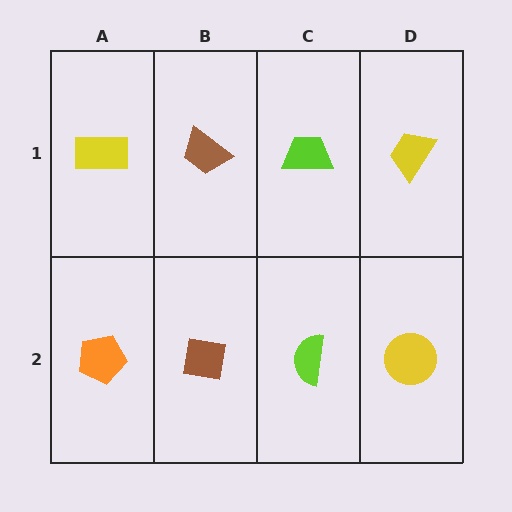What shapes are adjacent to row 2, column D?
A yellow trapezoid (row 1, column D), a lime semicircle (row 2, column C).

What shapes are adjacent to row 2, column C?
A lime trapezoid (row 1, column C), a brown square (row 2, column B), a yellow circle (row 2, column D).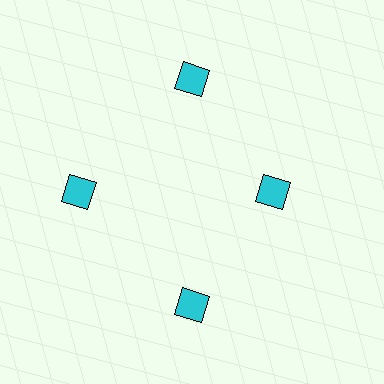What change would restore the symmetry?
The symmetry would be restored by moving it outward, back onto the ring so that all 4 squares sit at equal angles and equal distance from the center.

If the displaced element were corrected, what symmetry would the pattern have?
It would have 4-fold rotational symmetry — the pattern would map onto itself every 90 degrees.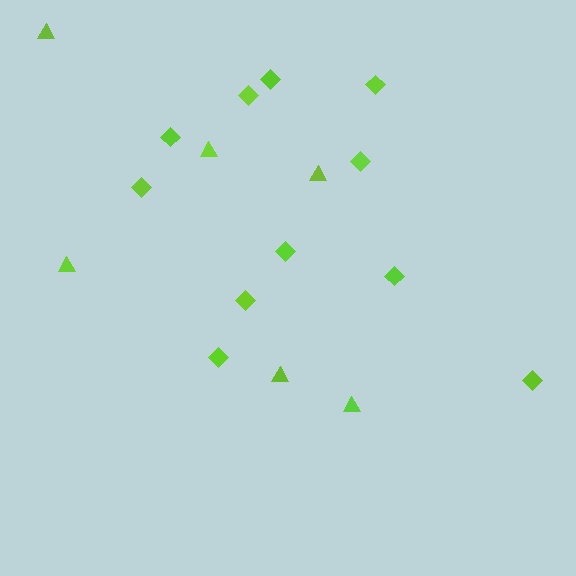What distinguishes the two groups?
There are 2 groups: one group of triangles (6) and one group of diamonds (11).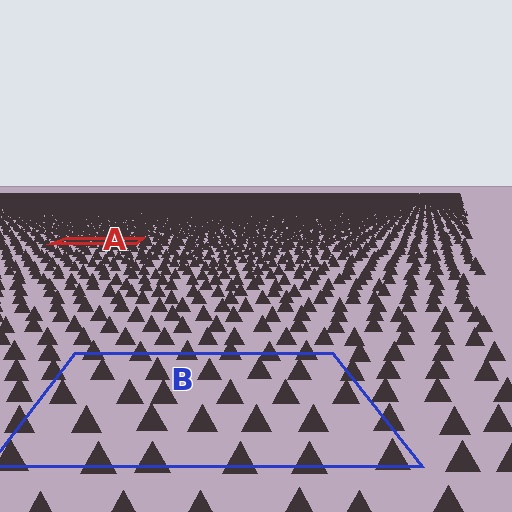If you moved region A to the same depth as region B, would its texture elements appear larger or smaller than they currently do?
They would appear larger. At a closer depth, the same texture elements are projected at a bigger on-screen size.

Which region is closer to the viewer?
Region B is closer. The texture elements there are larger and more spread out.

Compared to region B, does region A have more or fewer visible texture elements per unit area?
Region A has more texture elements per unit area — they are packed more densely because it is farther away.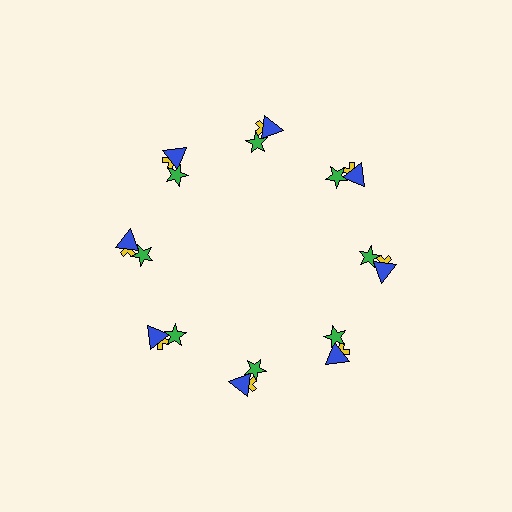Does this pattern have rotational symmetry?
Yes, this pattern has 8-fold rotational symmetry. It looks the same after rotating 45 degrees around the center.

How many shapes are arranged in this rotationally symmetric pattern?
There are 24 shapes, arranged in 8 groups of 3.